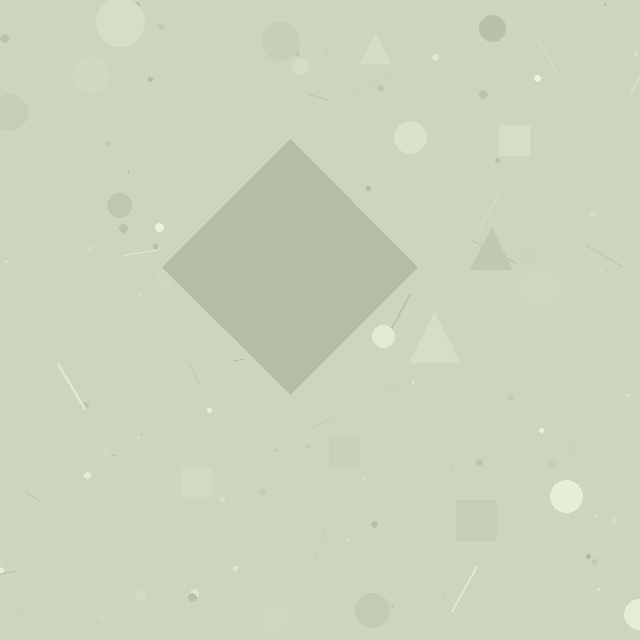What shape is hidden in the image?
A diamond is hidden in the image.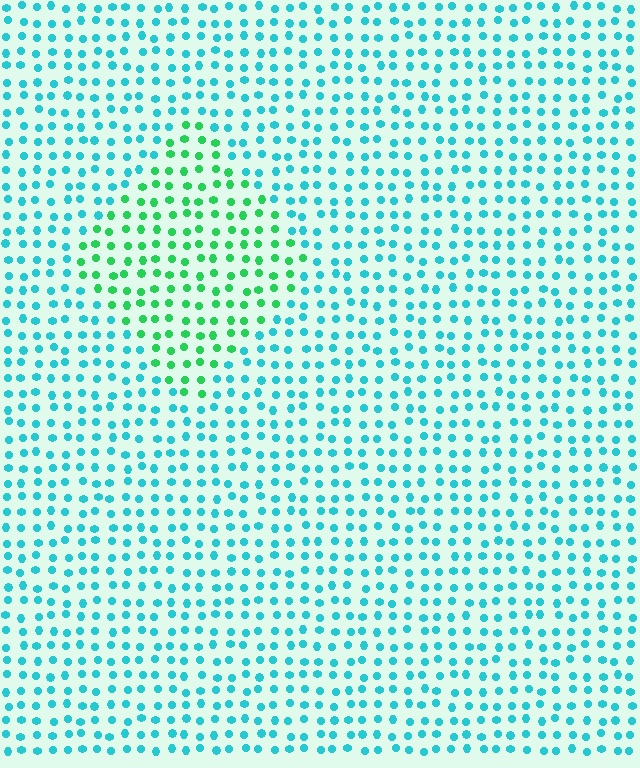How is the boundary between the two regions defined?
The boundary is defined purely by a slight shift in hue (about 46 degrees). Spacing, size, and orientation are identical on both sides.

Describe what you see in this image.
The image is filled with small cyan elements in a uniform arrangement. A diamond-shaped region is visible where the elements are tinted to a slightly different hue, forming a subtle color boundary.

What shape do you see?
I see a diamond.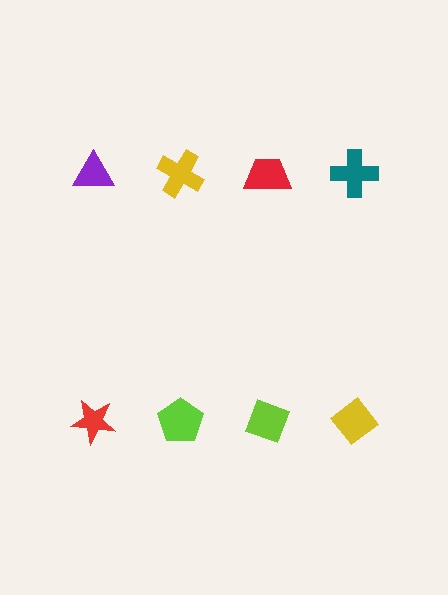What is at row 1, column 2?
A yellow cross.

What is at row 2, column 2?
A lime pentagon.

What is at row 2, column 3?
A lime diamond.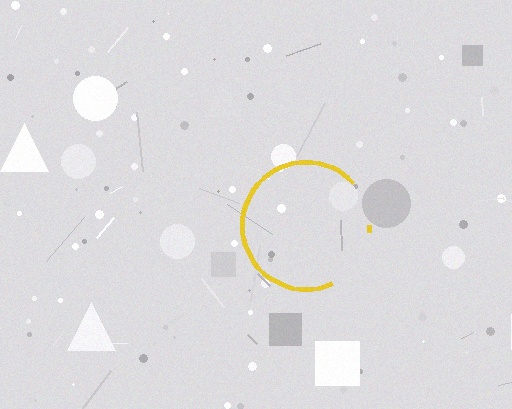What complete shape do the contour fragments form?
The contour fragments form a circle.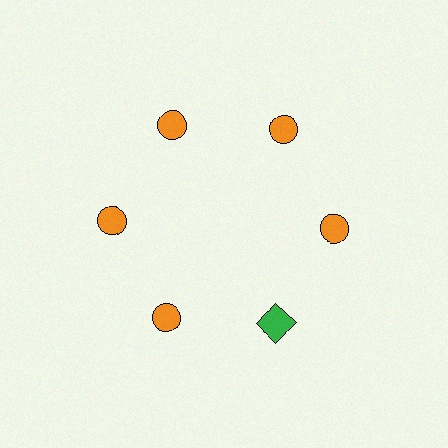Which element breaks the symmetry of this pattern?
The green square at roughly the 5 o'clock position breaks the symmetry. All other shapes are orange circles.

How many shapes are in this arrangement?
There are 6 shapes arranged in a ring pattern.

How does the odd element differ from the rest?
It differs in both color (green instead of orange) and shape (square instead of circle).